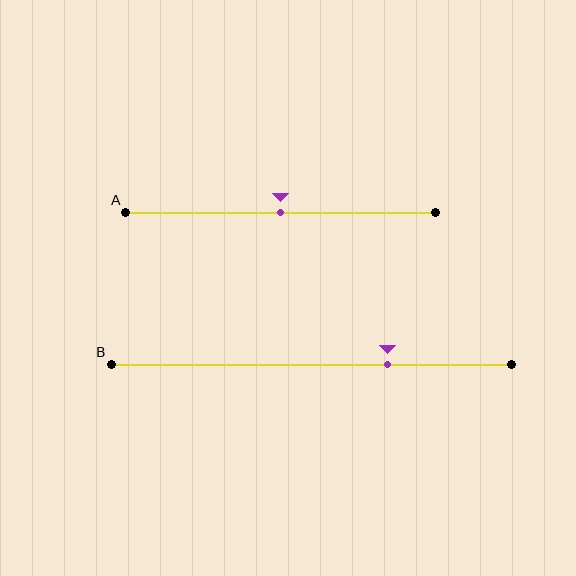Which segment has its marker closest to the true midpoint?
Segment A has its marker closest to the true midpoint.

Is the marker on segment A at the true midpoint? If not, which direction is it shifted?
Yes, the marker on segment A is at the true midpoint.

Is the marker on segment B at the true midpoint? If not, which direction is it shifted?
No, the marker on segment B is shifted to the right by about 19% of the segment length.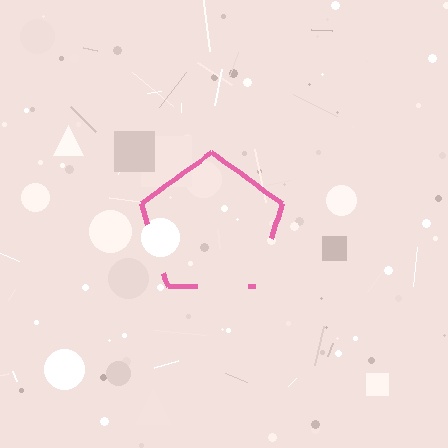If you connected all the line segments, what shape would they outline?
They would outline a pentagon.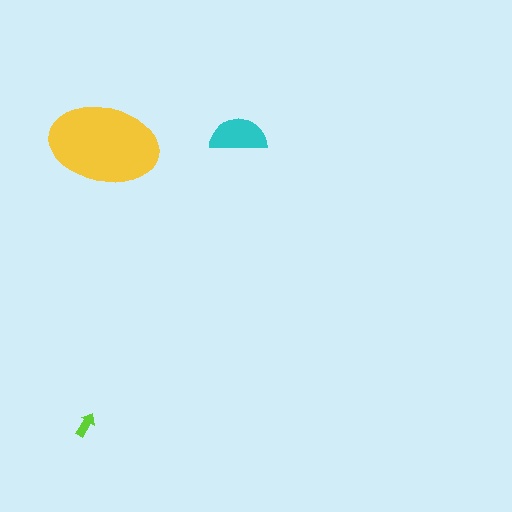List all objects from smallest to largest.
The lime arrow, the cyan semicircle, the yellow ellipse.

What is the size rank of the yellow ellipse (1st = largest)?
1st.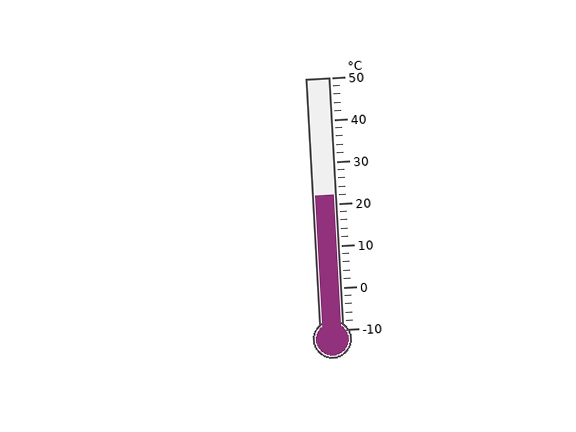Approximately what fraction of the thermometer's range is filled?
The thermometer is filled to approximately 55% of its range.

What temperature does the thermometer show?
The thermometer shows approximately 22°C.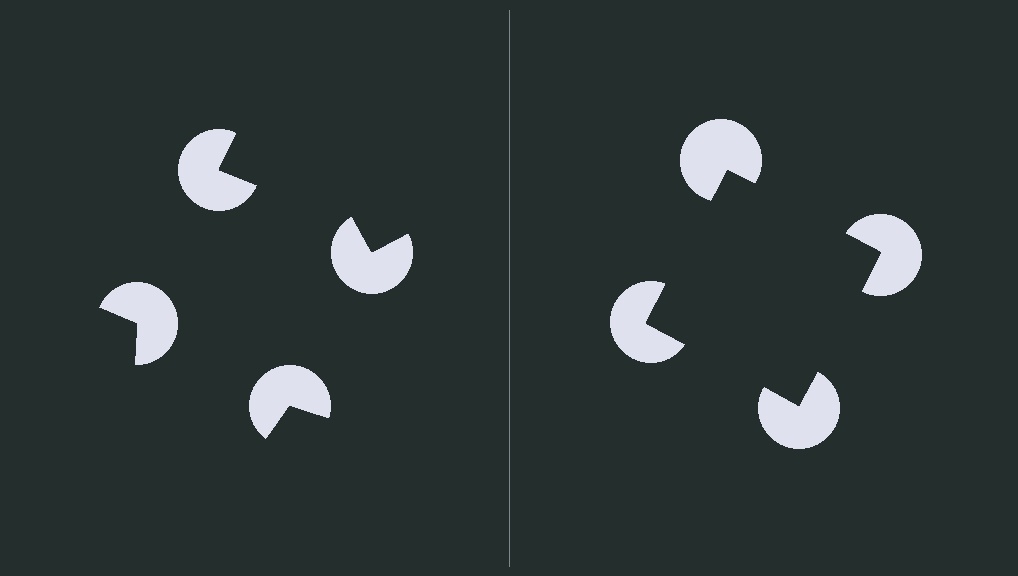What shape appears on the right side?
An illusory square.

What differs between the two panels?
The pac-man discs are positioned identically on both sides; only the wedge orientations differ. On the right they align to a square; on the left they are misaligned.